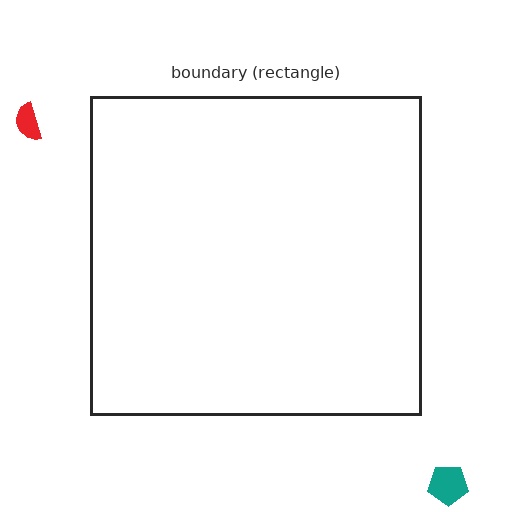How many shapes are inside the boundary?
0 inside, 2 outside.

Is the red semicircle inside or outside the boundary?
Outside.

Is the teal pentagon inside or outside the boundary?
Outside.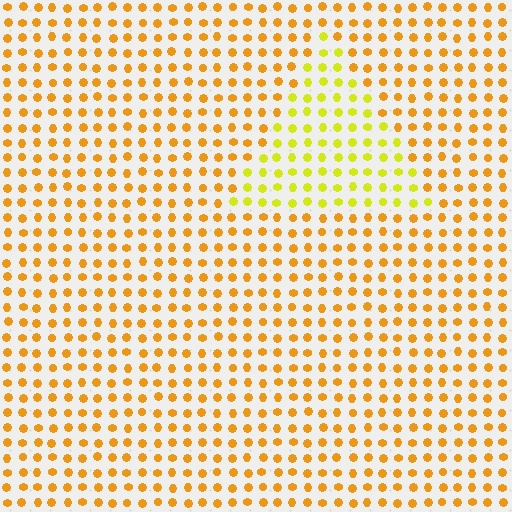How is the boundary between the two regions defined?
The boundary is defined purely by a slight shift in hue (about 30 degrees). Spacing, size, and orientation are identical on both sides.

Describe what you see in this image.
The image is filled with small orange elements in a uniform arrangement. A triangle-shaped region is visible where the elements are tinted to a slightly different hue, forming a subtle color boundary.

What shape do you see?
I see a triangle.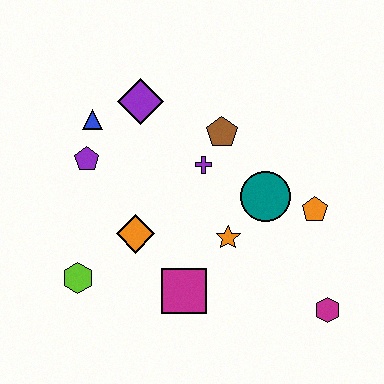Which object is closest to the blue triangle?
The purple pentagon is closest to the blue triangle.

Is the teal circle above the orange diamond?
Yes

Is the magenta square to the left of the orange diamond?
No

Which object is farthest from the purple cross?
The magenta hexagon is farthest from the purple cross.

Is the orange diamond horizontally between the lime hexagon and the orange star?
Yes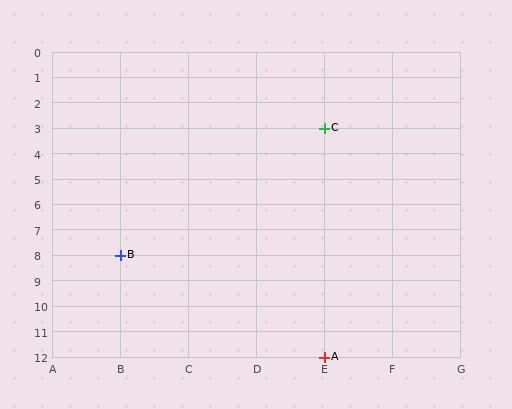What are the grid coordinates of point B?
Point B is at grid coordinates (B, 8).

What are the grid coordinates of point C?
Point C is at grid coordinates (E, 3).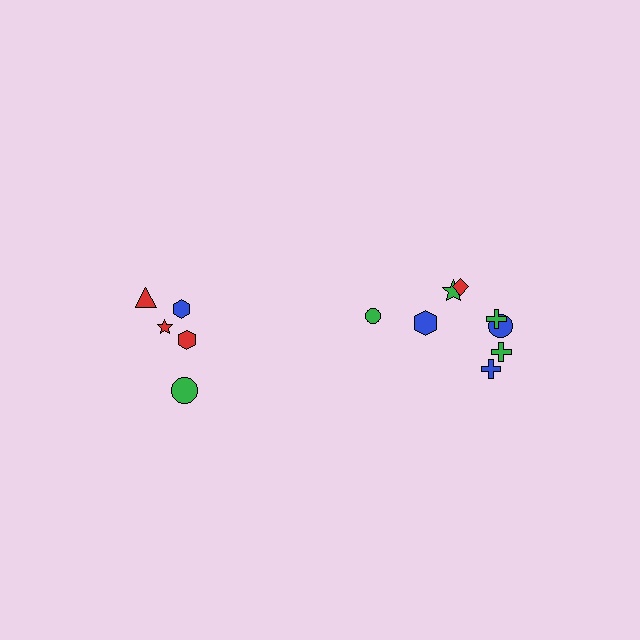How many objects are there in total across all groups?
There are 13 objects.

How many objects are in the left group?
There are 5 objects.